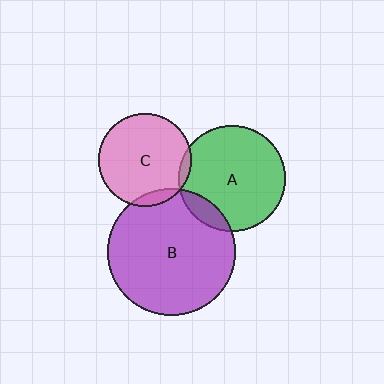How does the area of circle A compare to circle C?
Approximately 1.3 times.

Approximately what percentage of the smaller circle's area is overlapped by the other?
Approximately 10%.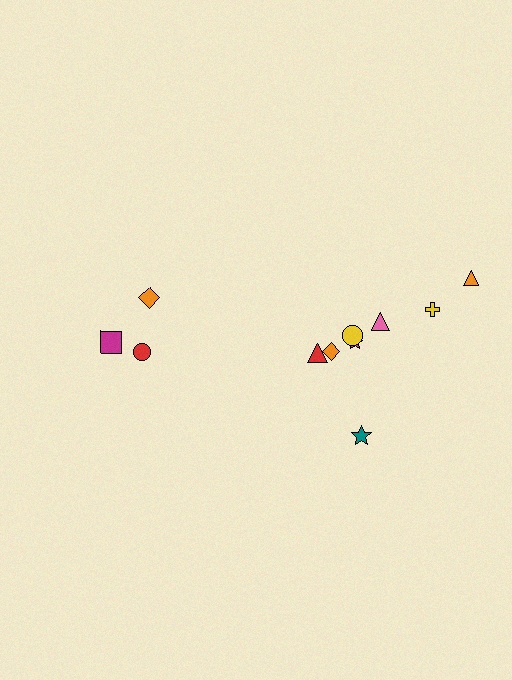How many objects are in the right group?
There are 8 objects.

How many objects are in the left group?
There are 3 objects.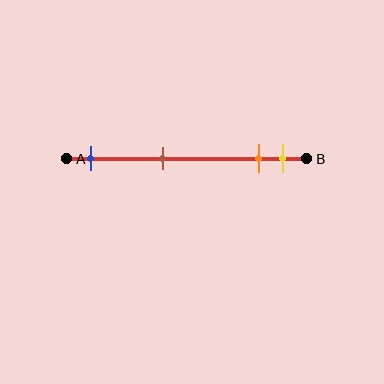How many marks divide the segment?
There are 4 marks dividing the segment.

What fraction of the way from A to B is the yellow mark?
The yellow mark is approximately 90% (0.9) of the way from A to B.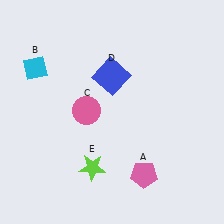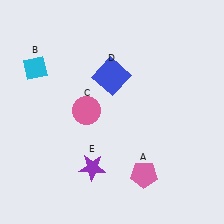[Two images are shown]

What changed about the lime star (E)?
In Image 1, E is lime. In Image 2, it changed to purple.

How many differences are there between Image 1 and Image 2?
There is 1 difference between the two images.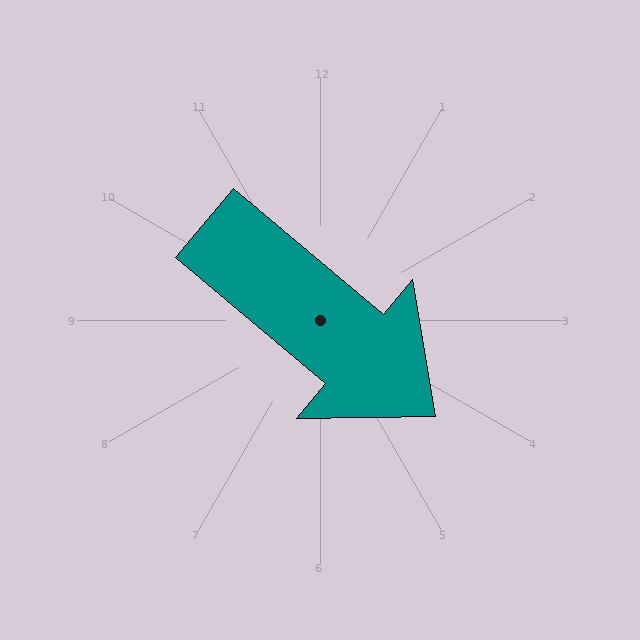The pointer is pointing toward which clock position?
Roughly 4 o'clock.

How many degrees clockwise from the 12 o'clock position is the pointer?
Approximately 130 degrees.